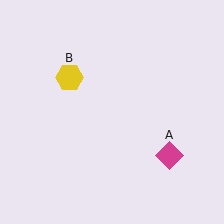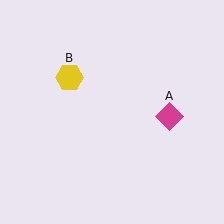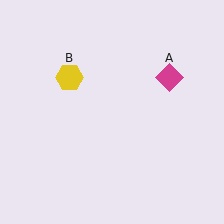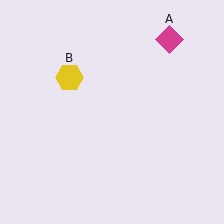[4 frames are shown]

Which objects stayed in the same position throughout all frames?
Yellow hexagon (object B) remained stationary.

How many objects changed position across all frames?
1 object changed position: magenta diamond (object A).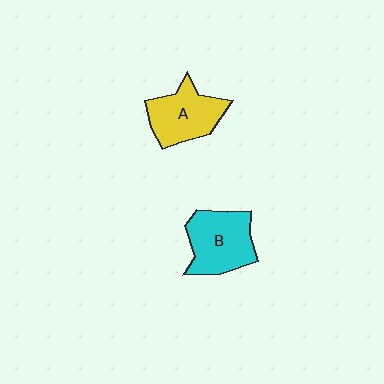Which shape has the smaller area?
Shape A (yellow).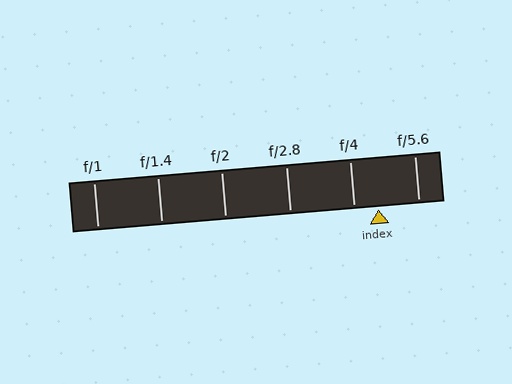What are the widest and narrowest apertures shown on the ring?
The widest aperture shown is f/1 and the narrowest is f/5.6.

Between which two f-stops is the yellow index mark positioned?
The index mark is between f/4 and f/5.6.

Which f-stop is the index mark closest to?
The index mark is closest to f/4.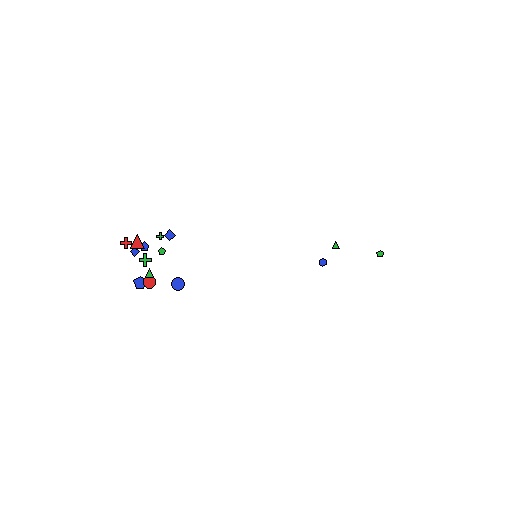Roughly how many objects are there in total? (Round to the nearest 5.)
Roughly 15 objects in total.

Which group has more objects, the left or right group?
The left group.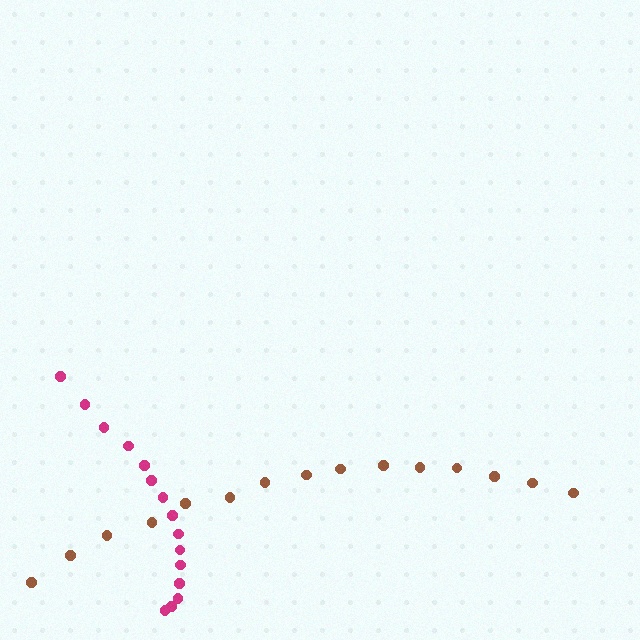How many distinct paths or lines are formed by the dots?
There are 2 distinct paths.